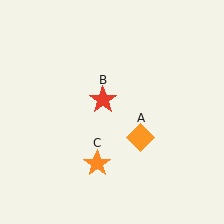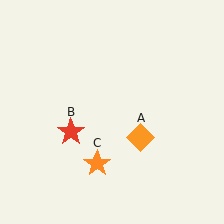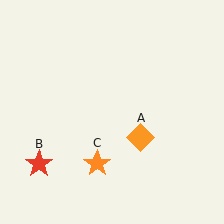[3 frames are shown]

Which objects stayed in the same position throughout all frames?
Orange diamond (object A) and orange star (object C) remained stationary.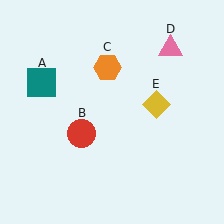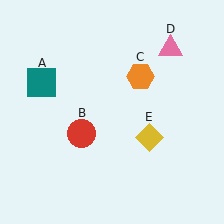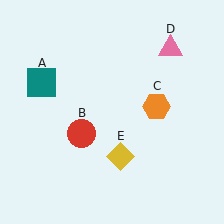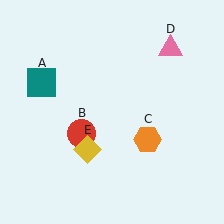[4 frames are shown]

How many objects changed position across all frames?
2 objects changed position: orange hexagon (object C), yellow diamond (object E).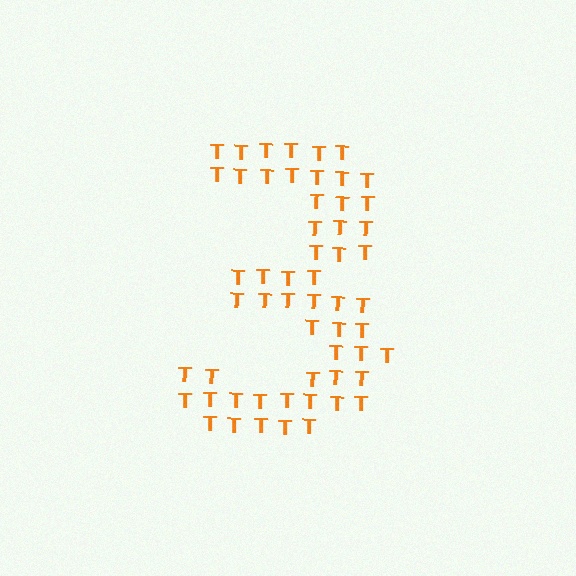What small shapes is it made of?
It is made of small letter T's.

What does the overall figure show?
The overall figure shows the digit 3.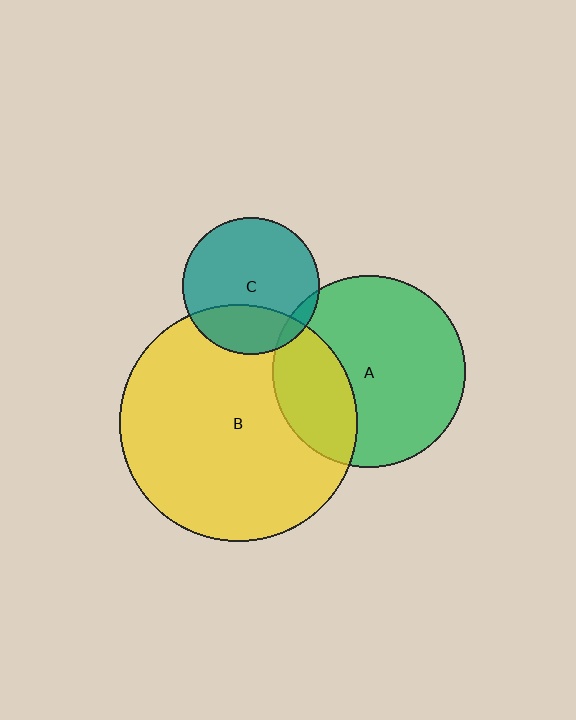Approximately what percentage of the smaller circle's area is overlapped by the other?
Approximately 30%.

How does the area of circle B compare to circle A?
Approximately 1.5 times.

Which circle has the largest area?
Circle B (yellow).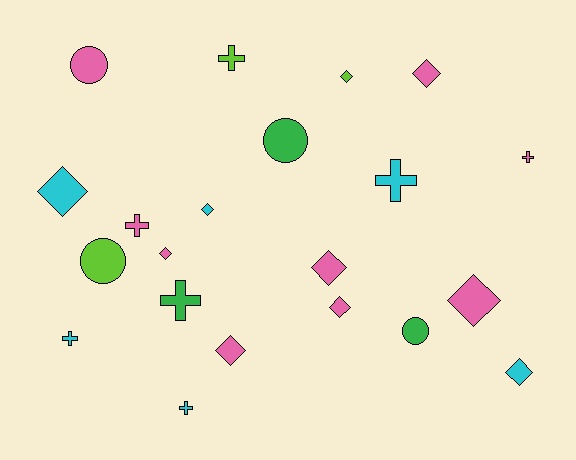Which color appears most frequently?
Pink, with 9 objects.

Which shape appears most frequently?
Diamond, with 10 objects.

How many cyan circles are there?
There are no cyan circles.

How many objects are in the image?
There are 21 objects.